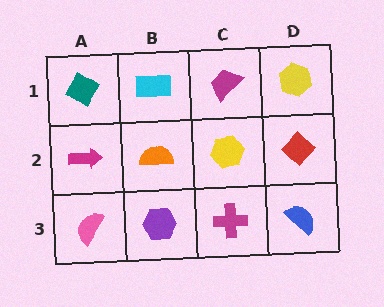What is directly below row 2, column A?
A pink semicircle.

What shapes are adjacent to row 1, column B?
An orange semicircle (row 2, column B), a teal diamond (row 1, column A), a magenta trapezoid (row 1, column C).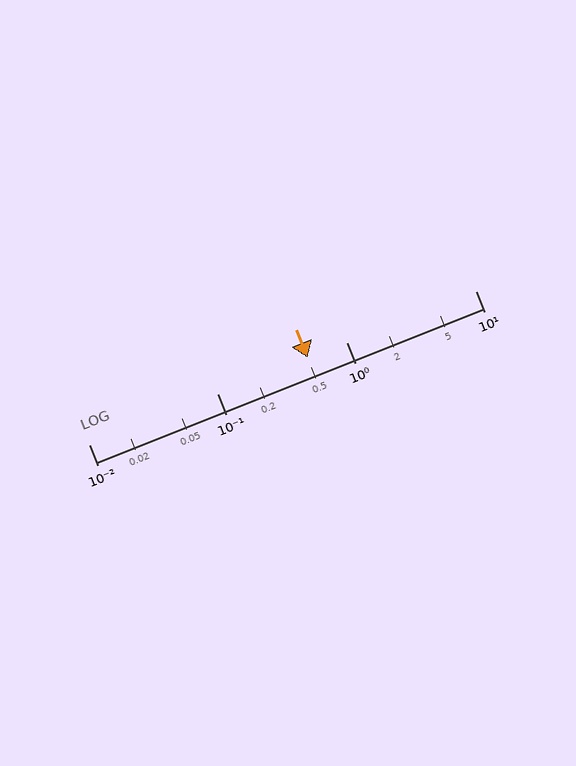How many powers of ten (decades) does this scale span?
The scale spans 3 decades, from 0.01 to 10.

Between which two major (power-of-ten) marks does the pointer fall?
The pointer is between 0.1 and 1.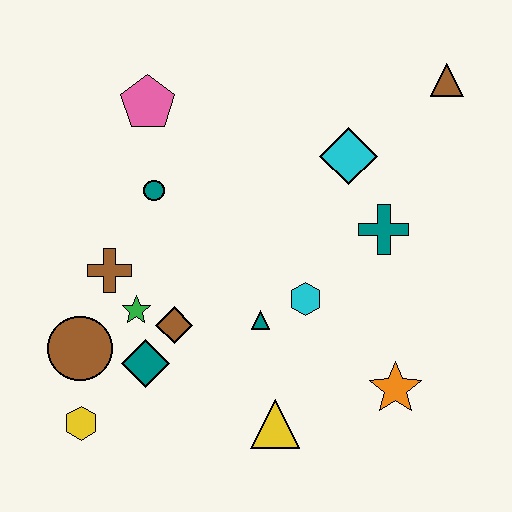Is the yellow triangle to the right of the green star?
Yes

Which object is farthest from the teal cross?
The yellow hexagon is farthest from the teal cross.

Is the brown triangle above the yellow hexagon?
Yes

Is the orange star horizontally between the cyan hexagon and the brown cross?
No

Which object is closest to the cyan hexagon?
The teal triangle is closest to the cyan hexagon.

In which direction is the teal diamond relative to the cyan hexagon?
The teal diamond is to the left of the cyan hexagon.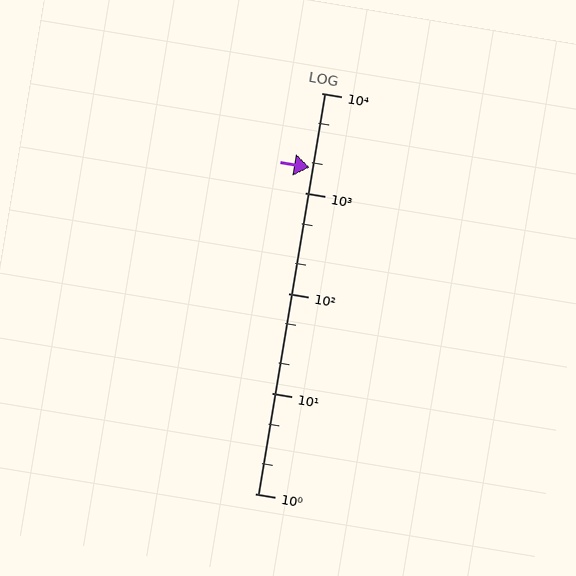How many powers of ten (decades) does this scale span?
The scale spans 4 decades, from 1 to 10000.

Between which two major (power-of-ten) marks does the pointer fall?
The pointer is between 1000 and 10000.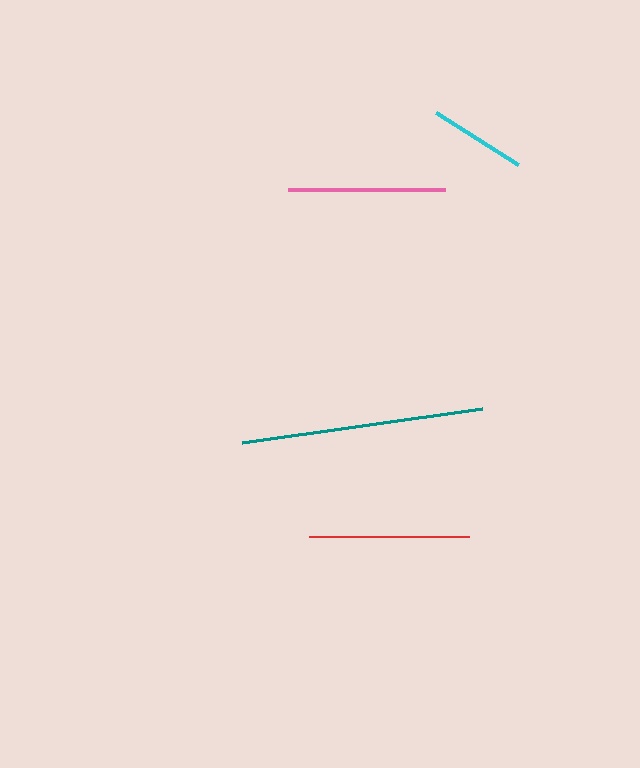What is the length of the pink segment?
The pink segment is approximately 157 pixels long.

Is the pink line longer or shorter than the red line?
The red line is longer than the pink line.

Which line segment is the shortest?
The cyan line is the shortest at approximately 98 pixels.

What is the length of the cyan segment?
The cyan segment is approximately 98 pixels long.